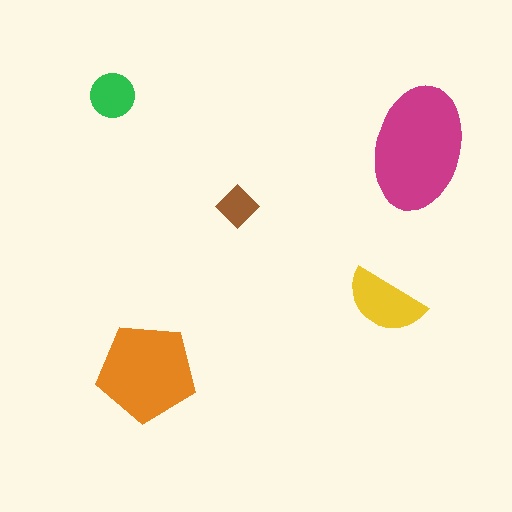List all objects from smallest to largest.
The brown diamond, the green circle, the yellow semicircle, the orange pentagon, the magenta ellipse.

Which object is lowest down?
The orange pentagon is bottommost.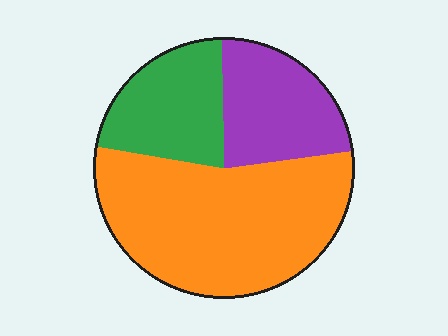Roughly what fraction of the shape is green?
Green takes up about one fifth (1/5) of the shape.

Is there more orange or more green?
Orange.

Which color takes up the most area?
Orange, at roughly 55%.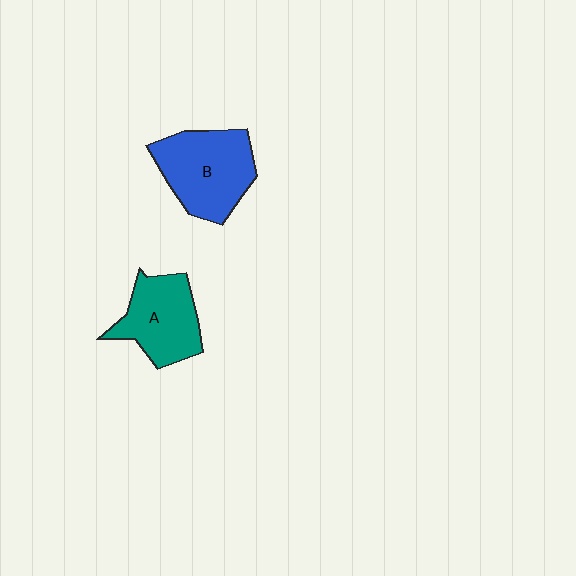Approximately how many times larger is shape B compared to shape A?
Approximately 1.2 times.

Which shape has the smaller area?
Shape A (teal).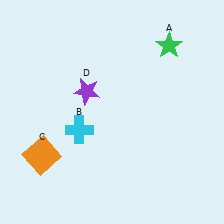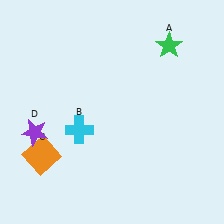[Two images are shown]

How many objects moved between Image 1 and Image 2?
1 object moved between the two images.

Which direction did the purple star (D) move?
The purple star (D) moved left.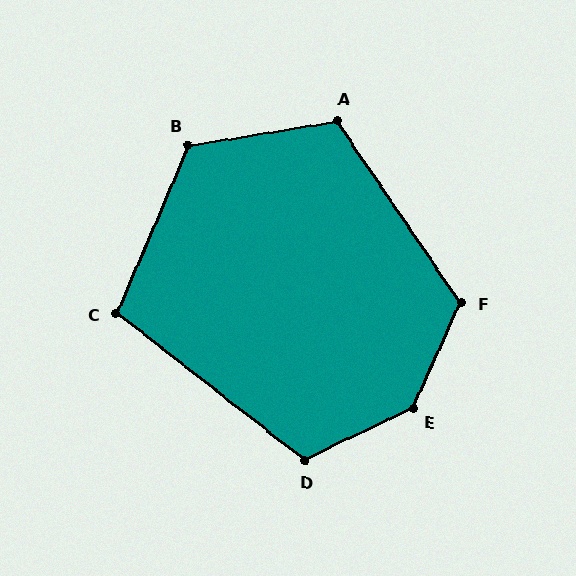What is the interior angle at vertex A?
Approximately 115 degrees (obtuse).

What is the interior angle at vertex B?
Approximately 123 degrees (obtuse).